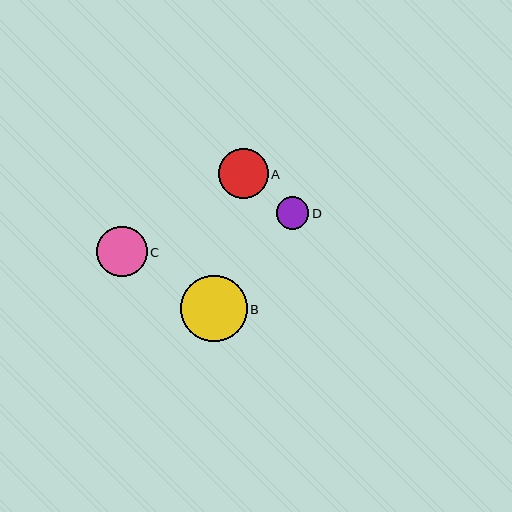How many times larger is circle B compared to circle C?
Circle B is approximately 1.3 times the size of circle C.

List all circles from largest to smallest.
From largest to smallest: B, C, A, D.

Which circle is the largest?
Circle B is the largest with a size of approximately 66 pixels.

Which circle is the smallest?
Circle D is the smallest with a size of approximately 32 pixels.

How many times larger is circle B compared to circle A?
Circle B is approximately 1.3 times the size of circle A.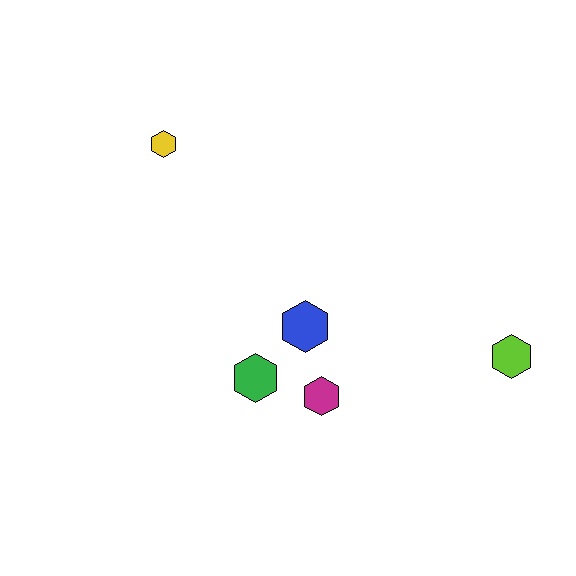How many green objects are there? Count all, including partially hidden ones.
There is 1 green object.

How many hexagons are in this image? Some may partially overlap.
There are 5 hexagons.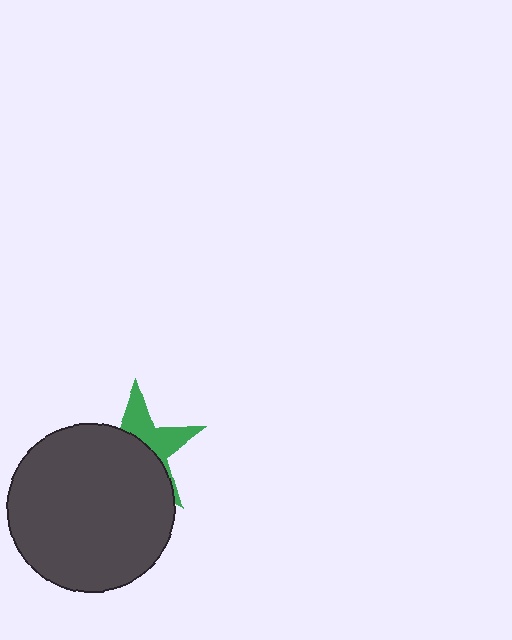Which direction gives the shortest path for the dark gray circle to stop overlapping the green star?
Moving down gives the shortest separation.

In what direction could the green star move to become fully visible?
The green star could move up. That would shift it out from behind the dark gray circle entirely.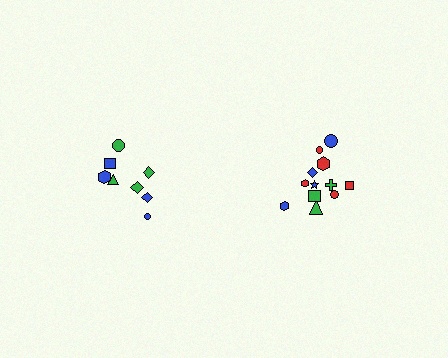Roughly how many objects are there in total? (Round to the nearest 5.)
Roughly 20 objects in total.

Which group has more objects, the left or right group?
The right group.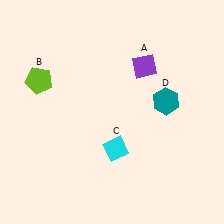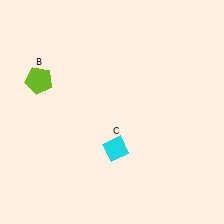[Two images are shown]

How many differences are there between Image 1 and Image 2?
There are 2 differences between the two images.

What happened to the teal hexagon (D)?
The teal hexagon (D) was removed in Image 2. It was in the top-right area of Image 1.